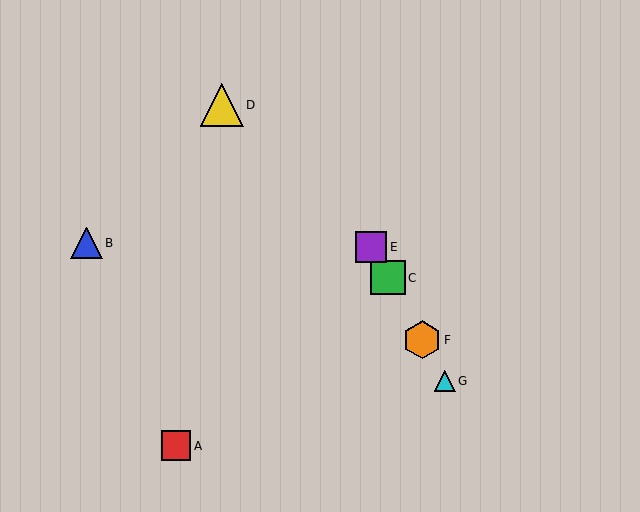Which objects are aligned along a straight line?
Objects C, E, F, G are aligned along a straight line.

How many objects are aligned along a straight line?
4 objects (C, E, F, G) are aligned along a straight line.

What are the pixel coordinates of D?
Object D is at (222, 105).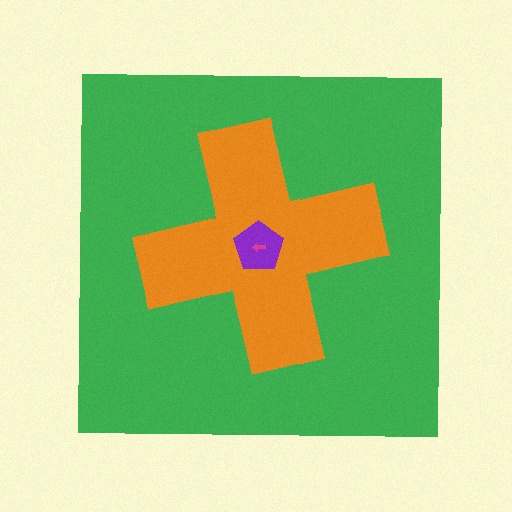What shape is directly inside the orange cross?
The purple pentagon.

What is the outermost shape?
The green square.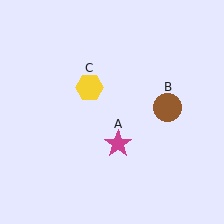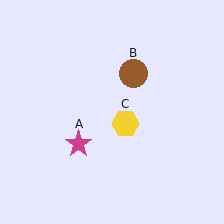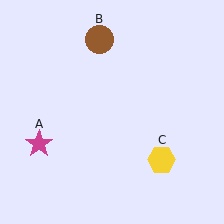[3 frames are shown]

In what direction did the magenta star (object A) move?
The magenta star (object A) moved left.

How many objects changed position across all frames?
3 objects changed position: magenta star (object A), brown circle (object B), yellow hexagon (object C).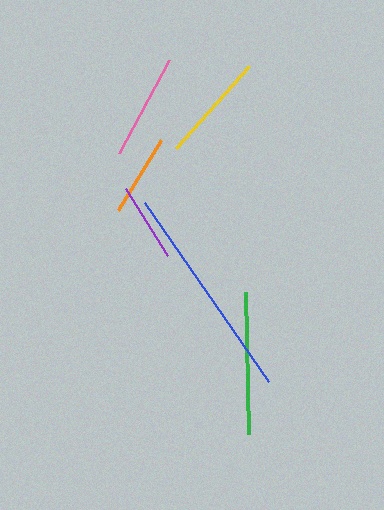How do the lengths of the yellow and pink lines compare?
The yellow and pink lines are approximately the same length.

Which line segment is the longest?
The blue line is the longest at approximately 217 pixels.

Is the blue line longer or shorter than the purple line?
The blue line is longer than the purple line.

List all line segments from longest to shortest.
From longest to shortest: blue, green, yellow, pink, orange, purple.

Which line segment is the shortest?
The purple line is the shortest at approximately 79 pixels.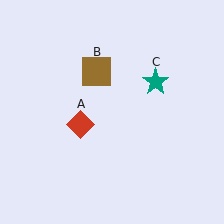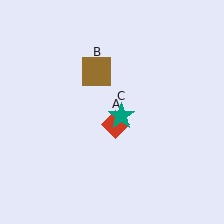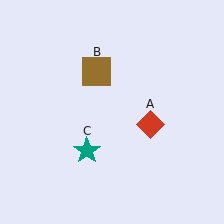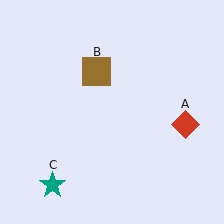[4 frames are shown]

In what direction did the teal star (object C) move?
The teal star (object C) moved down and to the left.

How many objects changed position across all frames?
2 objects changed position: red diamond (object A), teal star (object C).